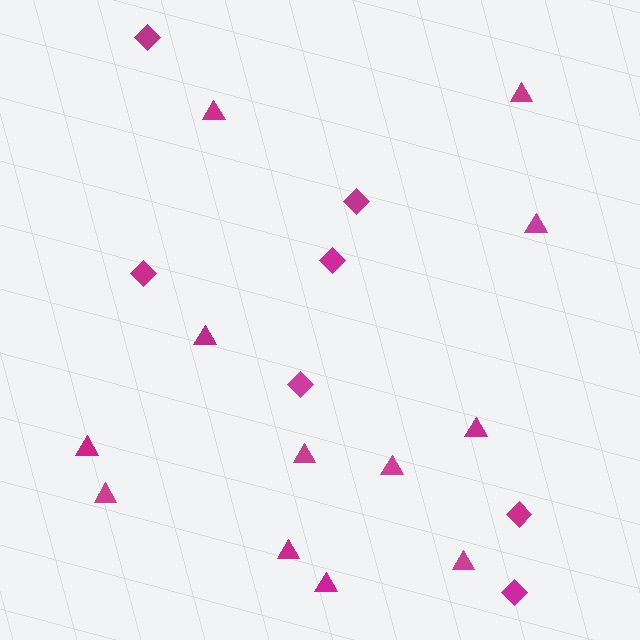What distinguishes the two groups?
There are 2 groups: one group of triangles (12) and one group of diamonds (7).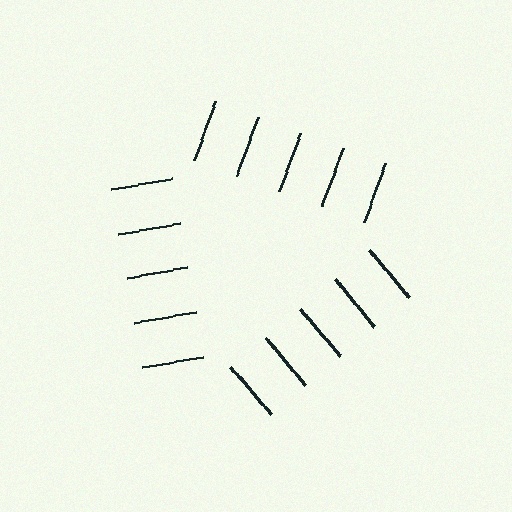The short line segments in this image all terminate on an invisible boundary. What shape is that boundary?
An illusory triangle — the line segments terminate on its edges but no continuous stroke is drawn.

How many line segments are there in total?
15 — 5 along each of the 3 edges.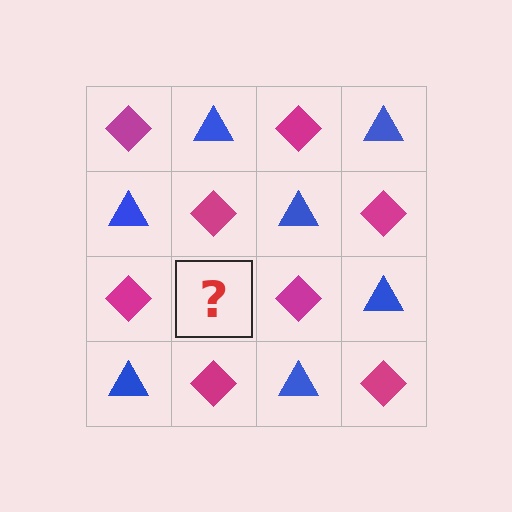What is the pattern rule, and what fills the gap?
The rule is that it alternates magenta diamond and blue triangle in a checkerboard pattern. The gap should be filled with a blue triangle.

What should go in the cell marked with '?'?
The missing cell should contain a blue triangle.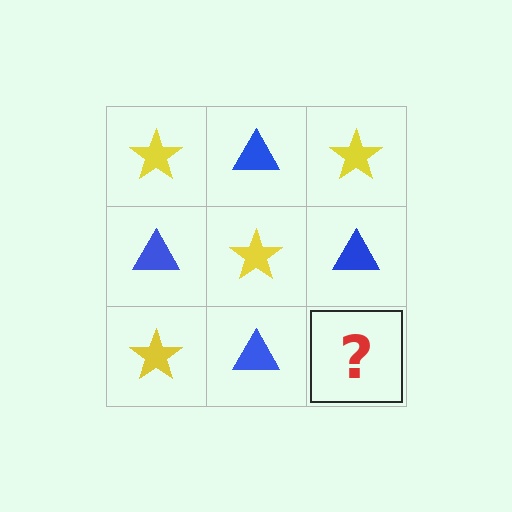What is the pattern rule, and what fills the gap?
The rule is that it alternates yellow star and blue triangle in a checkerboard pattern. The gap should be filled with a yellow star.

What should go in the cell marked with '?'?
The missing cell should contain a yellow star.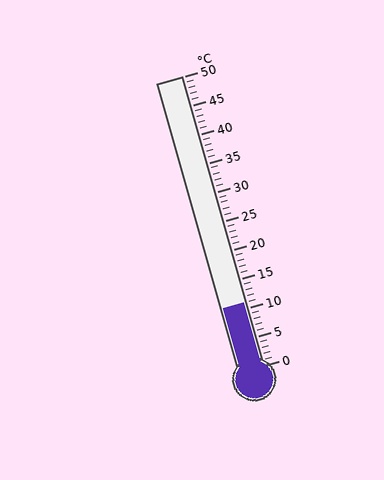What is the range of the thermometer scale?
The thermometer scale ranges from 0°C to 50°C.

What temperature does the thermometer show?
The thermometer shows approximately 11°C.